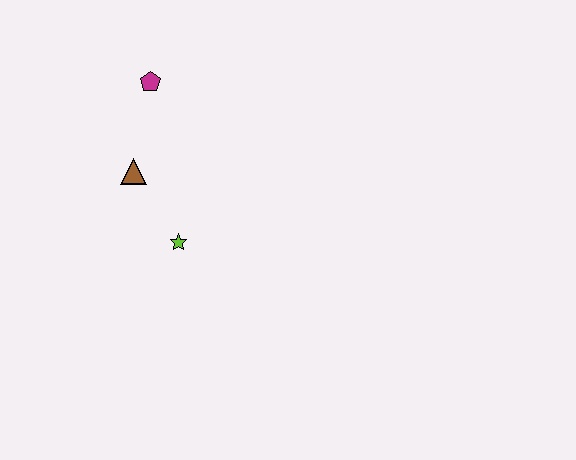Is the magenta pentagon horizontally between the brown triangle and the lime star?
Yes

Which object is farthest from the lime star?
The magenta pentagon is farthest from the lime star.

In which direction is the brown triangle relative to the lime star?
The brown triangle is above the lime star.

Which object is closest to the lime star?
The brown triangle is closest to the lime star.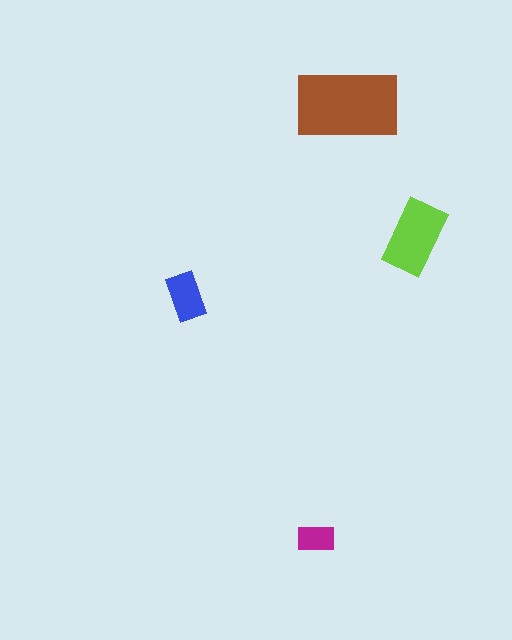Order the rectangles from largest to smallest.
the brown one, the lime one, the blue one, the magenta one.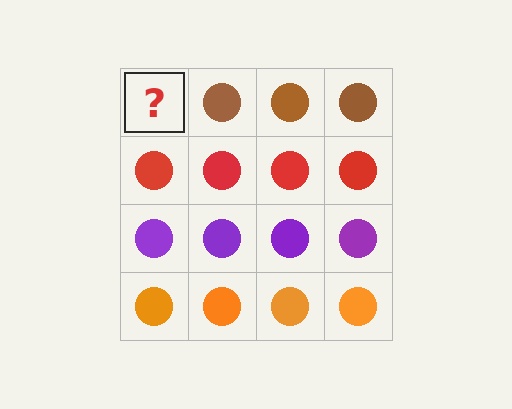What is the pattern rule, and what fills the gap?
The rule is that each row has a consistent color. The gap should be filled with a brown circle.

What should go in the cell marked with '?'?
The missing cell should contain a brown circle.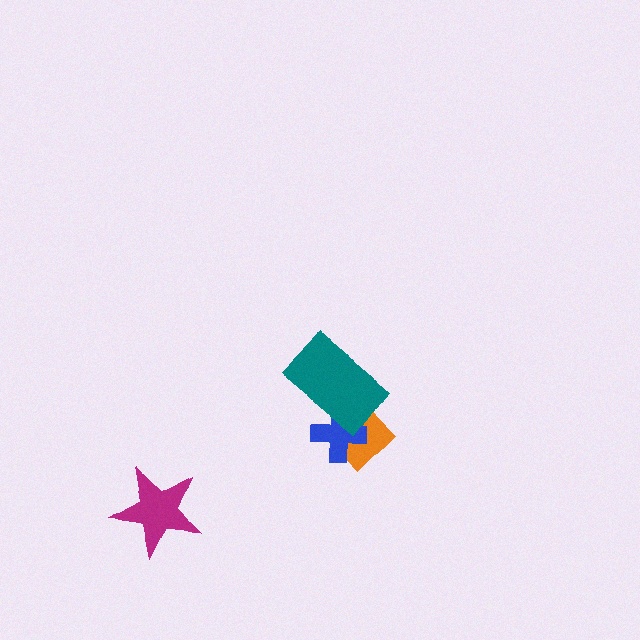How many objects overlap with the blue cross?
2 objects overlap with the blue cross.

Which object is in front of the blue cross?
The teal rectangle is in front of the blue cross.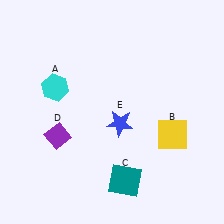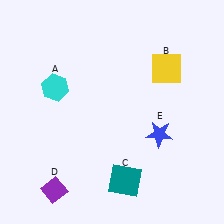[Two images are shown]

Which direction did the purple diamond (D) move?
The purple diamond (D) moved down.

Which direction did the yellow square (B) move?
The yellow square (B) moved up.